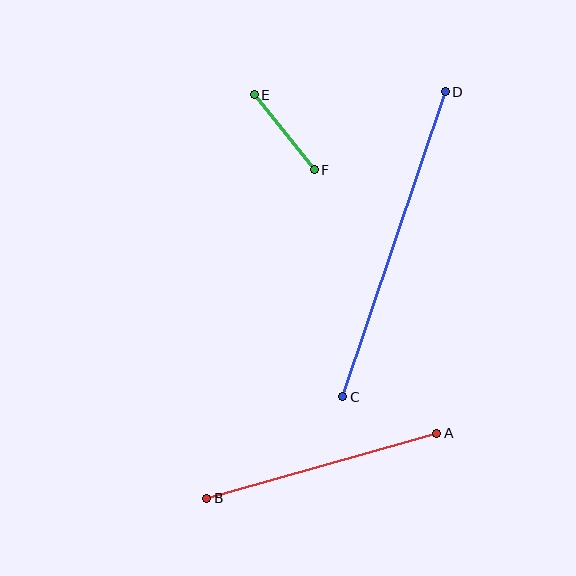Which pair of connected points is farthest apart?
Points C and D are farthest apart.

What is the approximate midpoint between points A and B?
The midpoint is at approximately (322, 466) pixels.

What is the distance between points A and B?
The distance is approximately 239 pixels.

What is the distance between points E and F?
The distance is approximately 96 pixels.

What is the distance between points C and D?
The distance is approximately 322 pixels.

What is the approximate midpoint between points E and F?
The midpoint is at approximately (284, 132) pixels.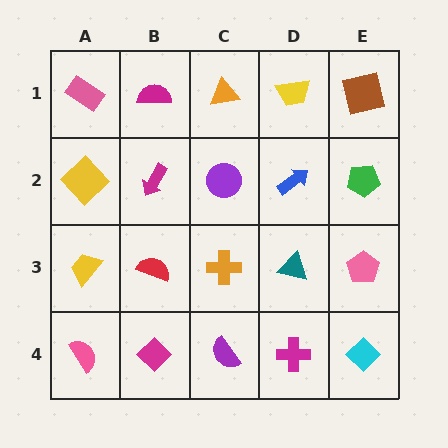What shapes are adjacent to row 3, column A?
A yellow diamond (row 2, column A), a pink semicircle (row 4, column A), a red semicircle (row 3, column B).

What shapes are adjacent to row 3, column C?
A purple circle (row 2, column C), a purple semicircle (row 4, column C), a red semicircle (row 3, column B), a teal triangle (row 3, column D).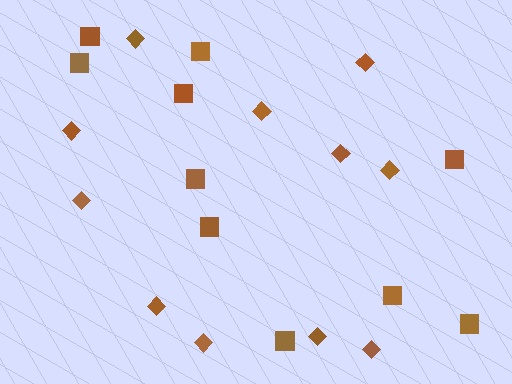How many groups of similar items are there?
There are 2 groups: one group of squares (10) and one group of diamonds (11).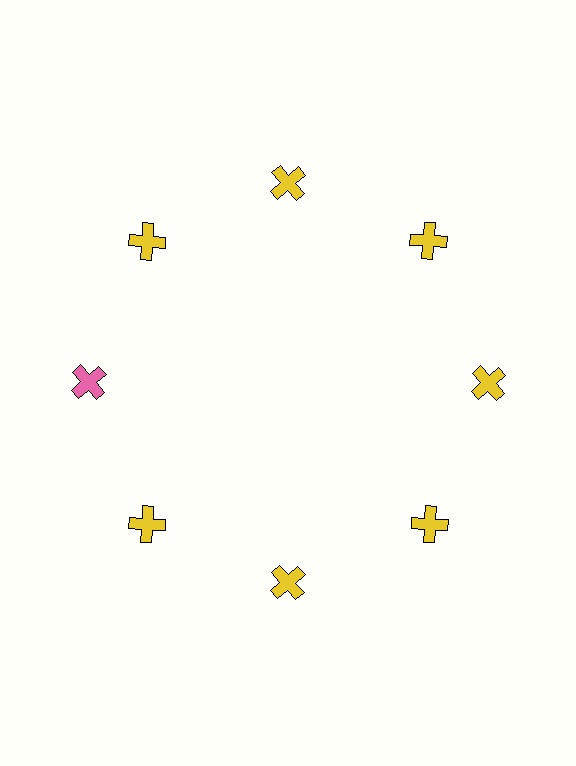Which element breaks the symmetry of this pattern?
The pink cross at roughly the 9 o'clock position breaks the symmetry. All other shapes are yellow crosses.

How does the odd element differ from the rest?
It has a different color: pink instead of yellow.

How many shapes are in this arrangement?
There are 8 shapes arranged in a ring pattern.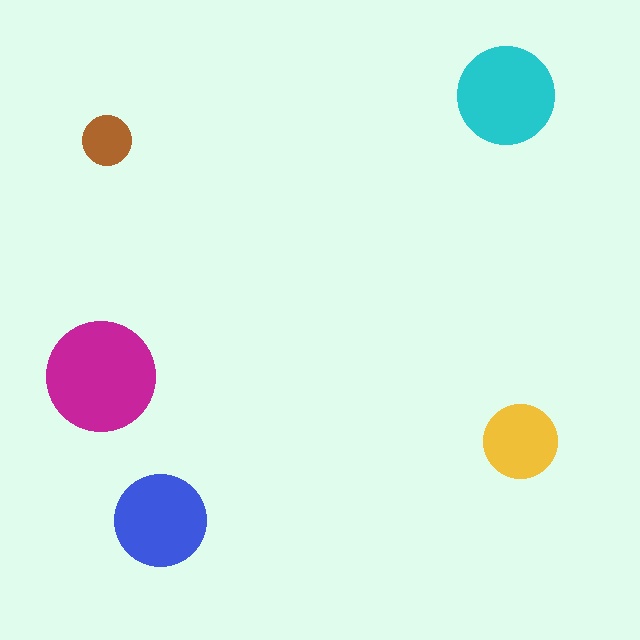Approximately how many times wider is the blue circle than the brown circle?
About 2 times wider.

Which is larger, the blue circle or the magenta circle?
The magenta one.